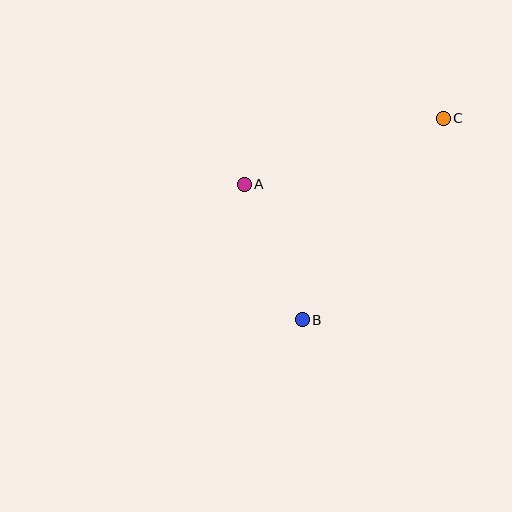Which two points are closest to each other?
Points A and B are closest to each other.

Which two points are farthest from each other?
Points B and C are farthest from each other.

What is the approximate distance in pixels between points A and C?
The distance between A and C is approximately 209 pixels.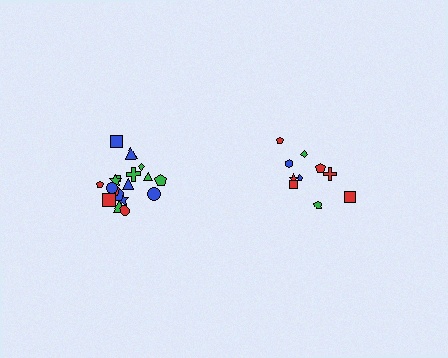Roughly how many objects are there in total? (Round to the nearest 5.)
Roughly 30 objects in total.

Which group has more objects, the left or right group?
The left group.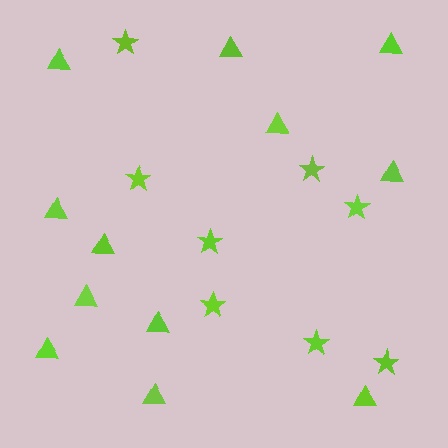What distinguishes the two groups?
There are 2 groups: one group of triangles (12) and one group of stars (8).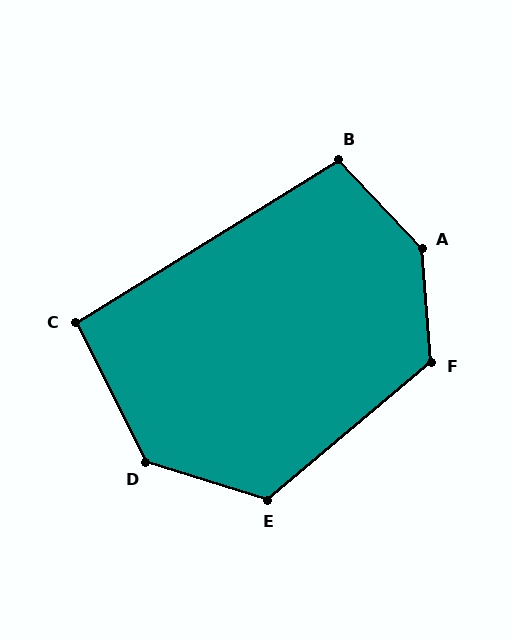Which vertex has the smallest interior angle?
C, at approximately 95 degrees.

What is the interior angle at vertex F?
Approximately 125 degrees (obtuse).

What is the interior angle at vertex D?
Approximately 133 degrees (obtuse).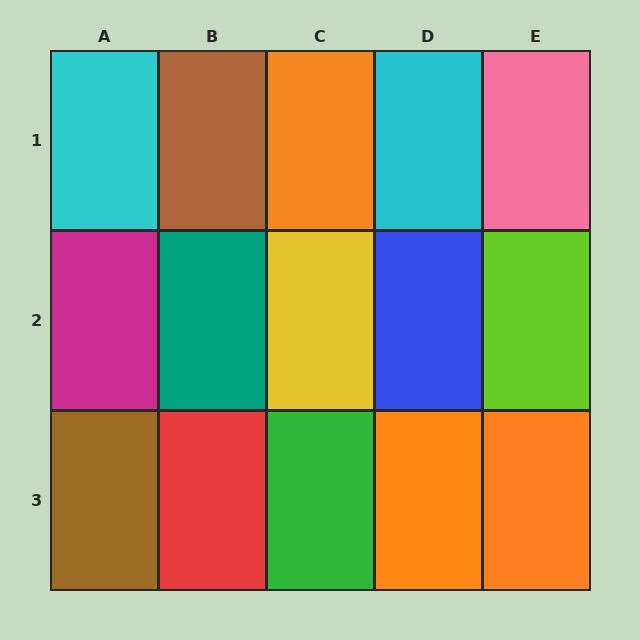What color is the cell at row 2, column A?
Magenta.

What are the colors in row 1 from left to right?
Cyan, brown, orange, cyan, pink.